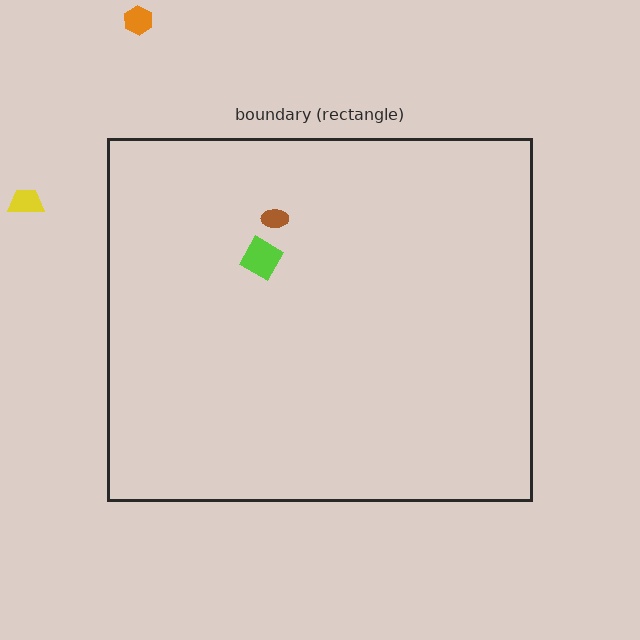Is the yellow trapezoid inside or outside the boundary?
Outside.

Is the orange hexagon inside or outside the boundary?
Outside.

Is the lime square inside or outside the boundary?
Inside.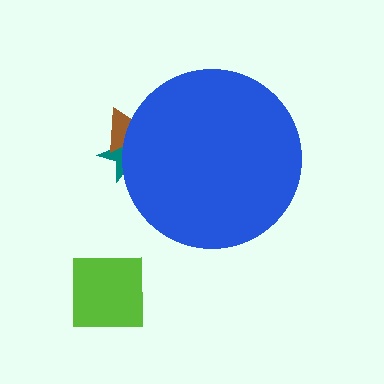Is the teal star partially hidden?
Yes, the teal star is partially hidden behind the blue circle.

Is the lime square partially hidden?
No, the lime square is fully visible.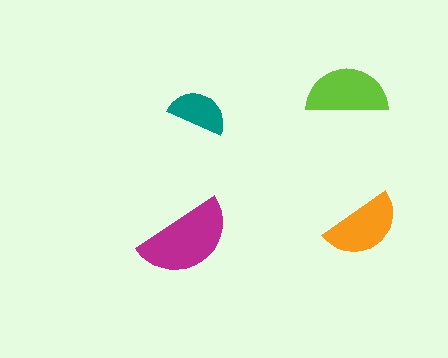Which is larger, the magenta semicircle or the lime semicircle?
The magenta one.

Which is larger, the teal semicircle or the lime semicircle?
The lime one.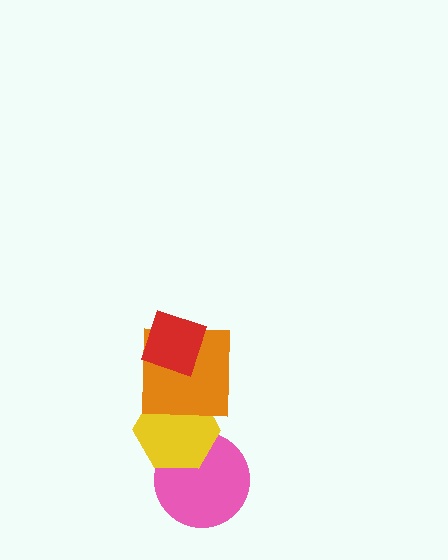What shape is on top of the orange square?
The red diamond is on top of the orange square.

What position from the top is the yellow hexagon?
The yellow hexagon is 3rd from the top.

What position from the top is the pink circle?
The pink circle is 4th from the top.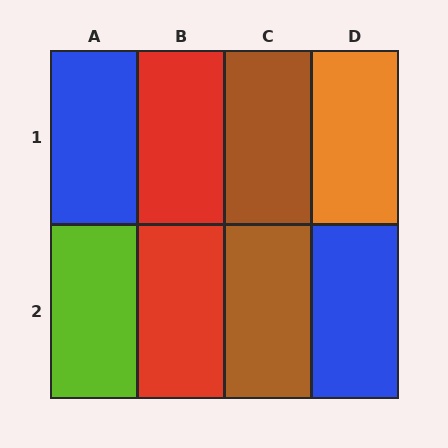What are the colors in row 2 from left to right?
Lime, red, brown, blue.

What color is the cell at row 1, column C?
Brown.